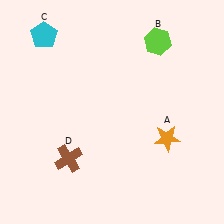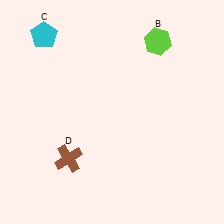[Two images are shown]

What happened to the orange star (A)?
The orange star (A) was removed in Image 2. It was in the bottom-right area of Image 1.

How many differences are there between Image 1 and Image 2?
There is 1 difference between the two images.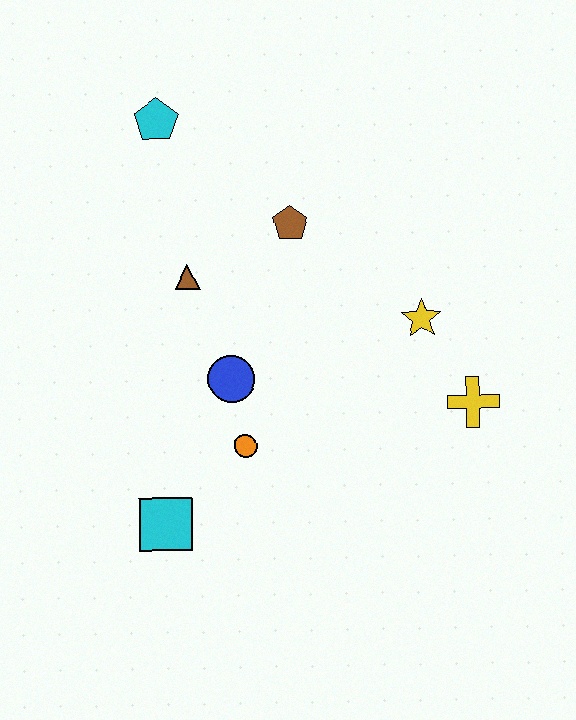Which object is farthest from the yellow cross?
The cyan pentagon is farthest from the yellow cross.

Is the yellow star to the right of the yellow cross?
No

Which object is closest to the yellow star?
The yellow cross is closest to the yellow star.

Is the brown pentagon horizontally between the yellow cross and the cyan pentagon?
Yes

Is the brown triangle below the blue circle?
No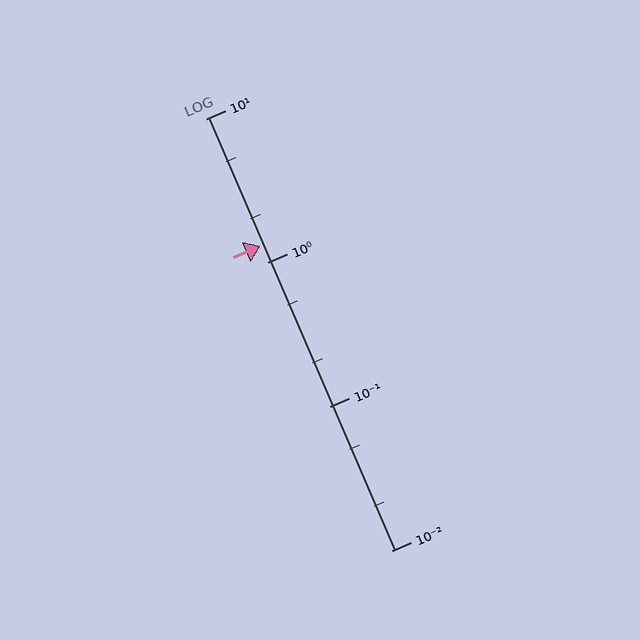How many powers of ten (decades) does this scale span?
The scale spans 3 decades, from 0.01 to 10.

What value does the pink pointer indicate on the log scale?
The pointer indicates approximately 1.3.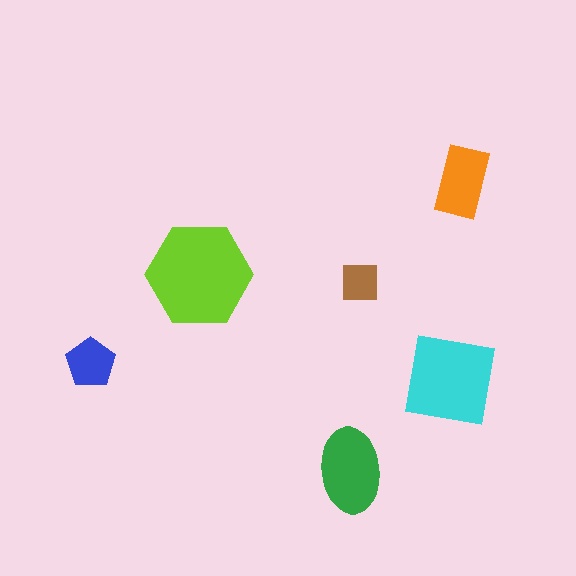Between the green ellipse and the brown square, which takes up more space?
The green ellipse.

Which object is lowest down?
The green ellipse is bottommost.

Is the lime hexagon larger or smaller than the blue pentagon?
Larger.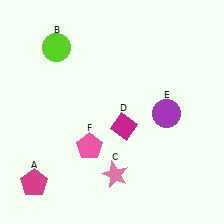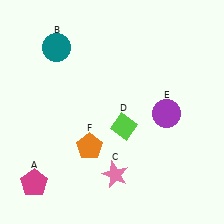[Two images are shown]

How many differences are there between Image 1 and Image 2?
There are 3 differences between the two images.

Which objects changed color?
B changed from lime to teal. D changed from magenta to lime. F changed from pink to orange.